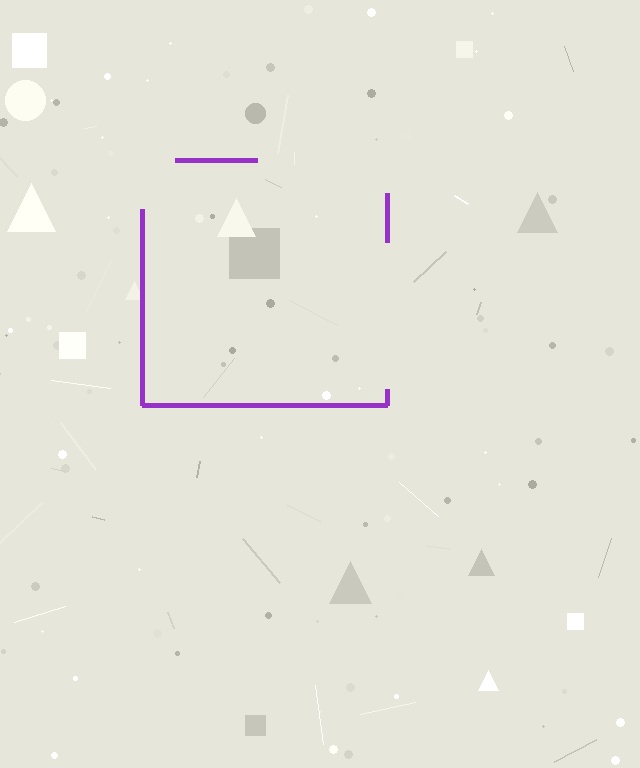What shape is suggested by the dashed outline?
The dashed outline suggests a square.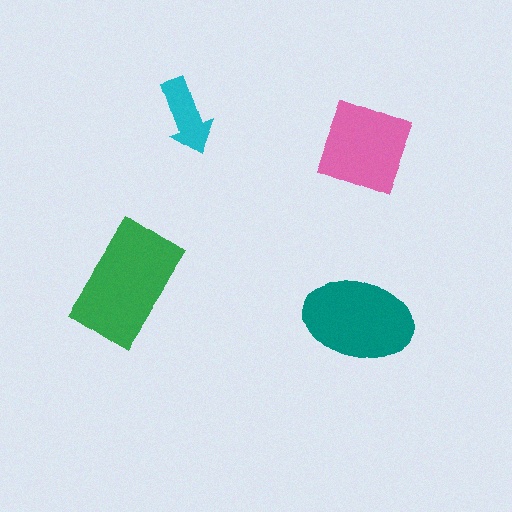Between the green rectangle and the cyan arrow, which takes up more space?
The green rectangle.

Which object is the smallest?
The cyan arrow.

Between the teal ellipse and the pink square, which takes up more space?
The teal ellipse.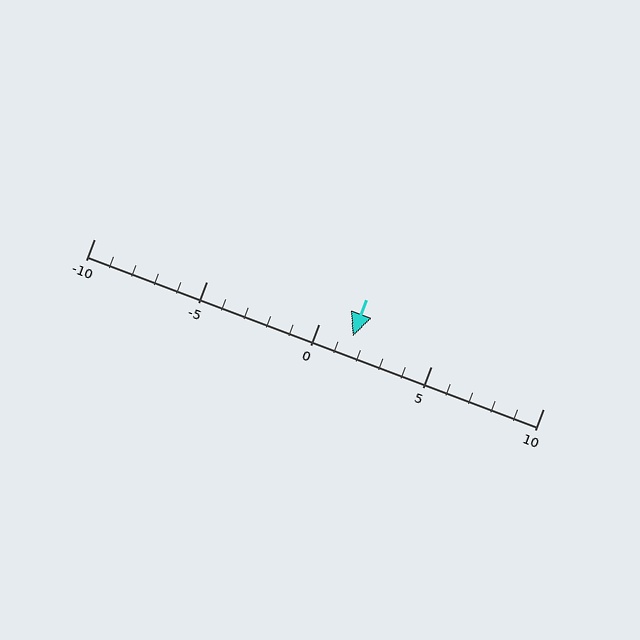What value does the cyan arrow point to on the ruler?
The cyan arrow points to approximately 2.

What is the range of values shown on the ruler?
The ruler shows values from -10 to 10.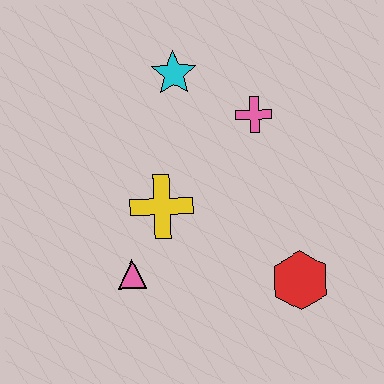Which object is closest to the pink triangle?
The yellow cross is closest to the pink triangle.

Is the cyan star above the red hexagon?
Yes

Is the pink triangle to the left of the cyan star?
Yes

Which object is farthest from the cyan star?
The red hexagon is farthest from the cyan star.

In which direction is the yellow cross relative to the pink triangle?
The yellow cross is above the pink triangle.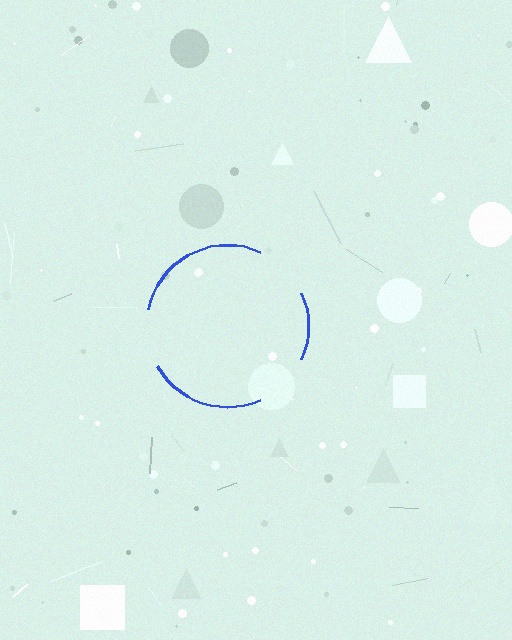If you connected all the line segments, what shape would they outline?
They would outline a circle.